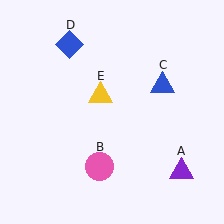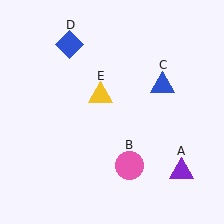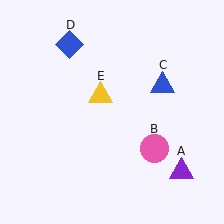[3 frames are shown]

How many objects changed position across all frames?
1 object changed position: pink circle (object B).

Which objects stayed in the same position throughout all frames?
Purple triangle (object A) and blue triangle (object C) and blue diamond (object D) and yellow triangle (object E) remained stationary.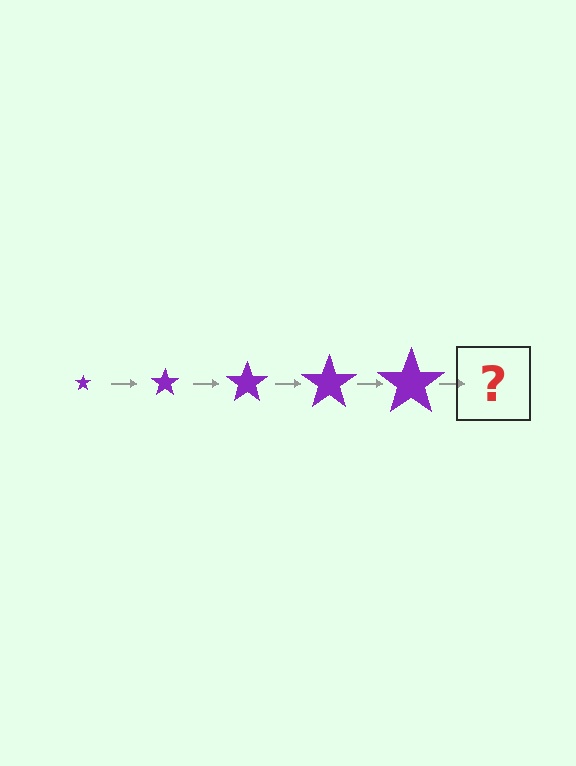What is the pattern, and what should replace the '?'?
The pattern is that the star gets progressively larger each step. The '?' should be a purple star, larger than the previous one.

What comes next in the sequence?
The next element should be a purple star, larger than the previous one.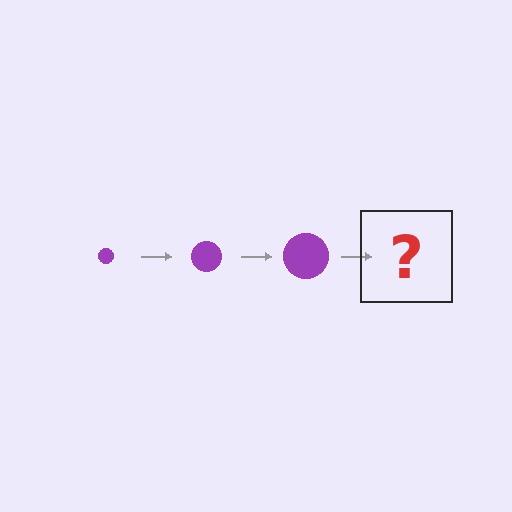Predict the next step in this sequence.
The next step is a purple circle, larger than the previous one.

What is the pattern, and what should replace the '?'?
The pattern is that the circle gets progressively larger each step. The '?' should be a purple circle, larger than the previous one.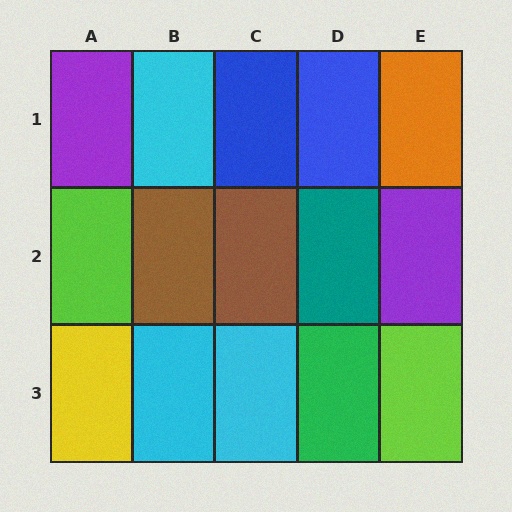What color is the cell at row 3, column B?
Cyan.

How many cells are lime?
2 cells are lime.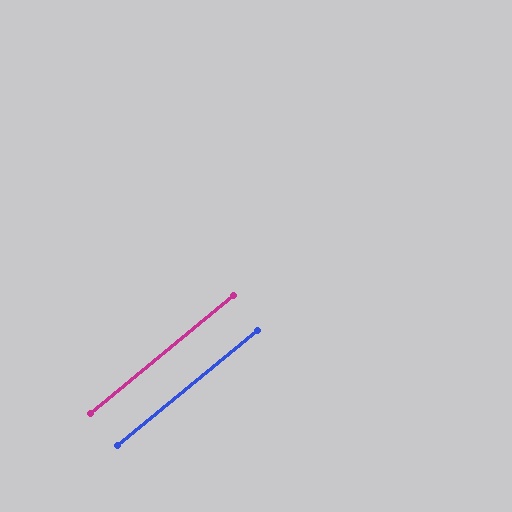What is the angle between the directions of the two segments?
Approximately 1 degree.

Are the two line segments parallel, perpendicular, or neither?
Parallel — their directions differ by only 0.6°.